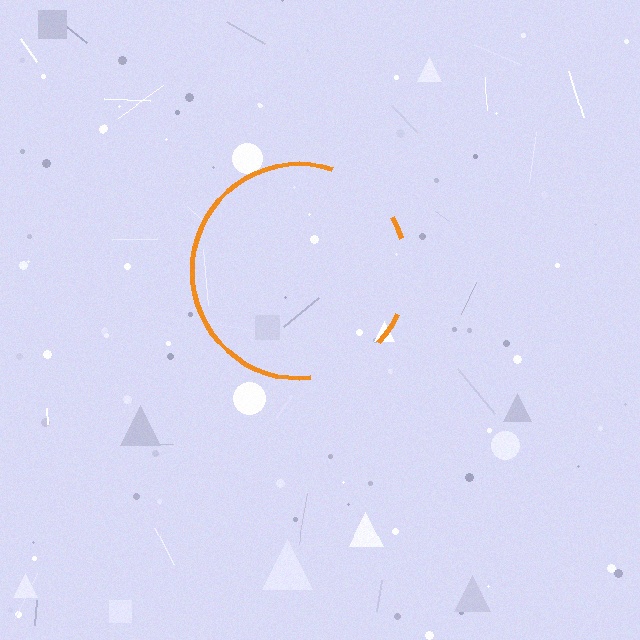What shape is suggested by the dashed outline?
The dashed outline suggests a circle.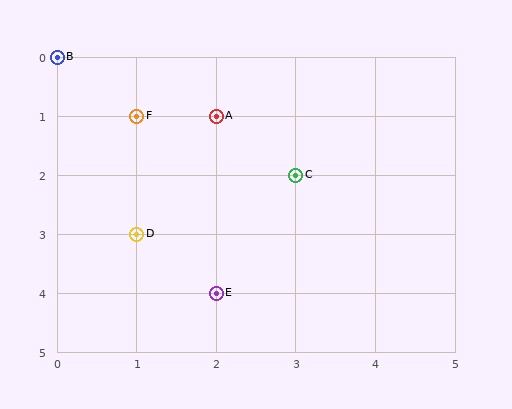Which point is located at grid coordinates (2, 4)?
Point E is at (2, 4).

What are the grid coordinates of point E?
Point E is at grid coordinates (2, 4).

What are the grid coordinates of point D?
Point D is at grid coordinates (1, 3).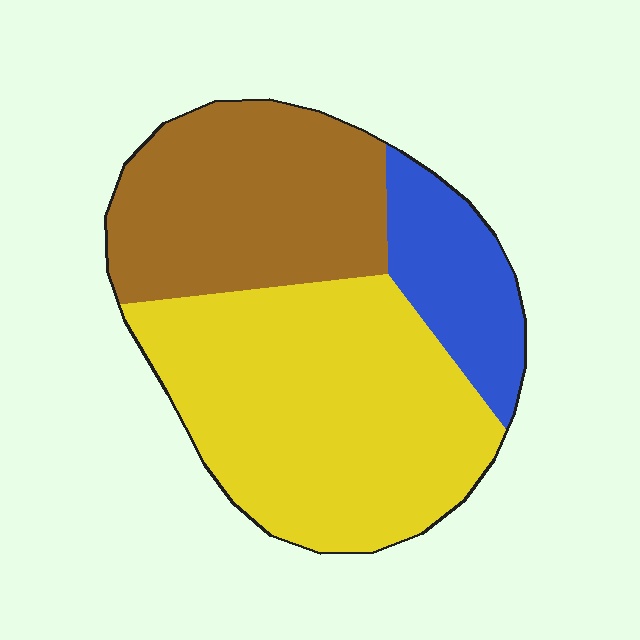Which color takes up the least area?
Blue, at roughly 15%.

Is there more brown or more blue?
Brown.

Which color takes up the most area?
Yellow, at roughly 50%.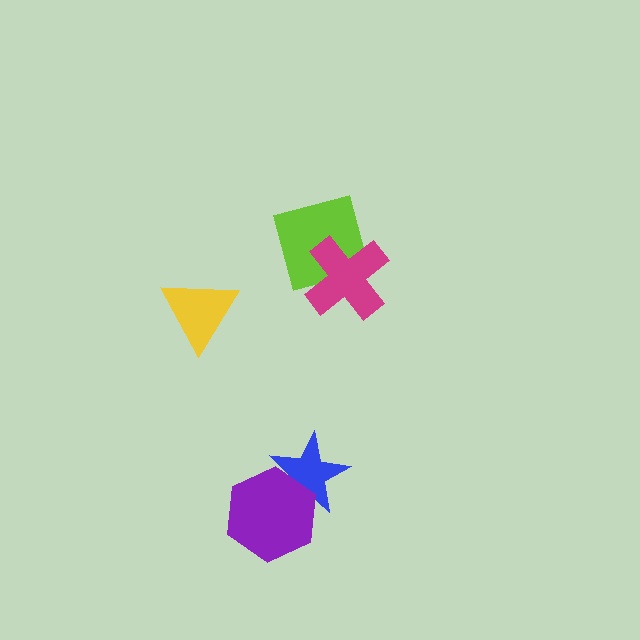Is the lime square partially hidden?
Yes, it is partially covered by another shape.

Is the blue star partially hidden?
Yes, it is partially covered by another shape.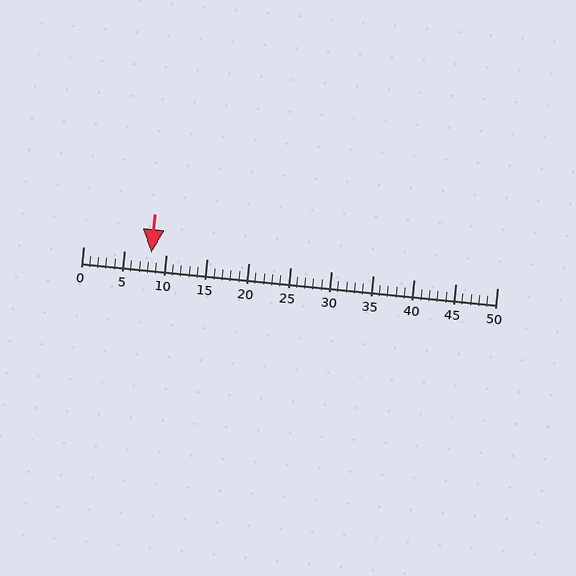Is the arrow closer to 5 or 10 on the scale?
The arrow is closer to 10.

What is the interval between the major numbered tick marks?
The major tick marks are spaced 5 units apart.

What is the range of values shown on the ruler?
The ruler shows values from 0 to 50.